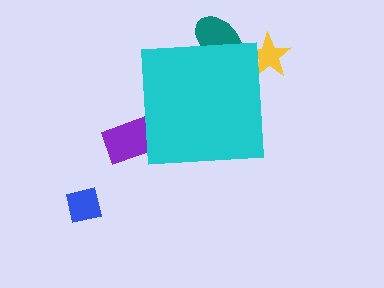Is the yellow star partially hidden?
Yes, the yellow star is partially hidden behind the cyan square.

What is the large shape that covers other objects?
A cyan square.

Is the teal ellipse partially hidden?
Yes, the teal ellipse is partially hidden behind the cyan square.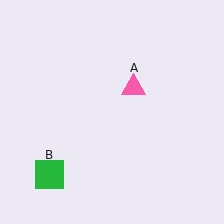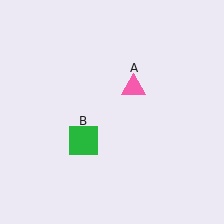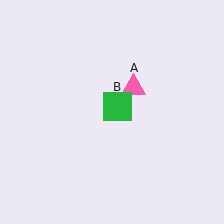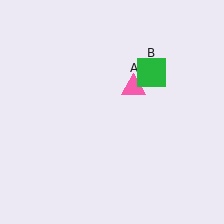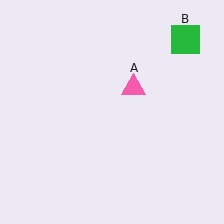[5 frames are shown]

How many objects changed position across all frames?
1 object changed position: green square (object B).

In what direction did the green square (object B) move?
The green square (object B) moved up and to the right.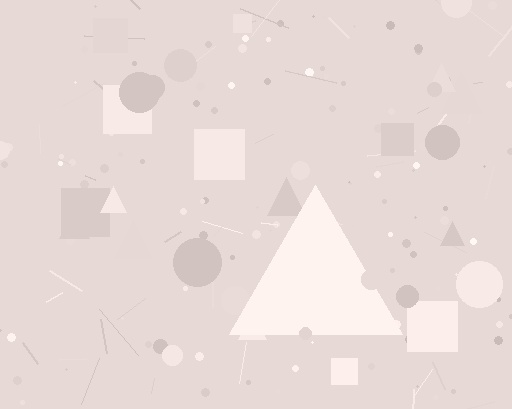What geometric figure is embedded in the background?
A triangle is embedded in the background.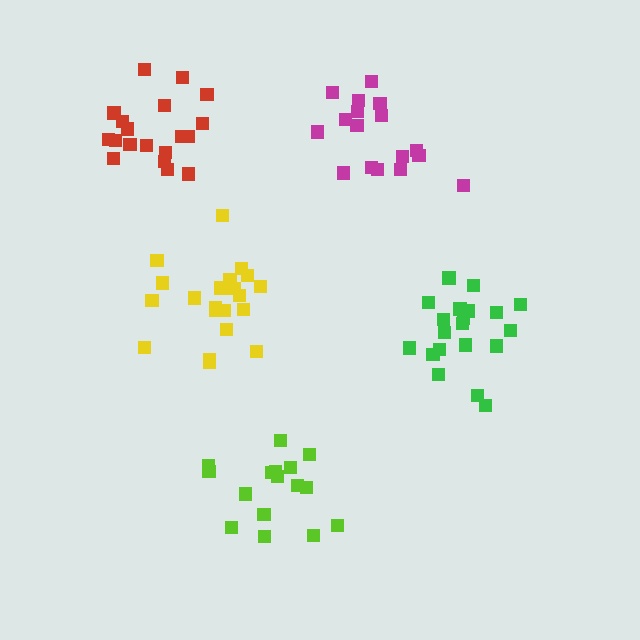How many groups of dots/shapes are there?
There are 5 groups.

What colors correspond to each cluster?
The clusters are colored: green, lime, yellow, magenta, red.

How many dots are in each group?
Group 1: 20 dots, Group 2: 16 dots, Group 3: 21 dots, Group 4: 17 dots, Group 5: 19 dots (93 total).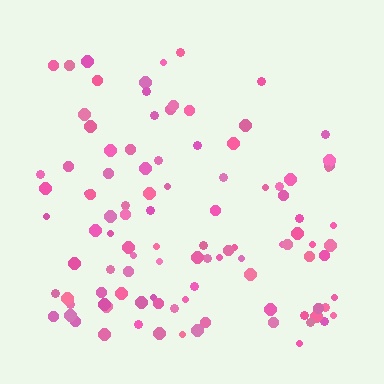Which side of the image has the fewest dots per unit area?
The top.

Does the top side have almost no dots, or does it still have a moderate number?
Still a moderate number, just noticeably fewer than the bottom.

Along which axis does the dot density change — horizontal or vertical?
Vertical.